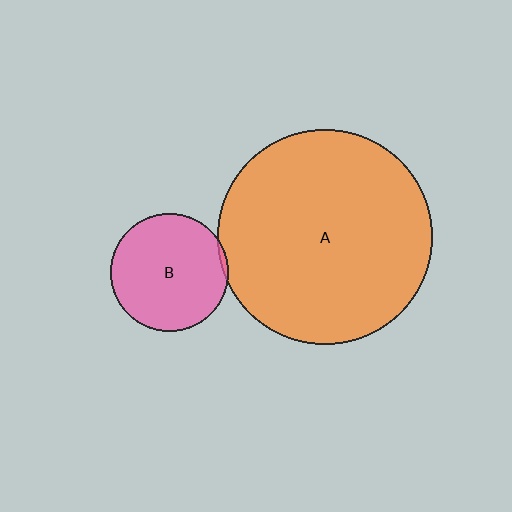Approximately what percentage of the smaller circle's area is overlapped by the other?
Approximately 5%.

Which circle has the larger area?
Circle A (orange).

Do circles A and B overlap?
Yes.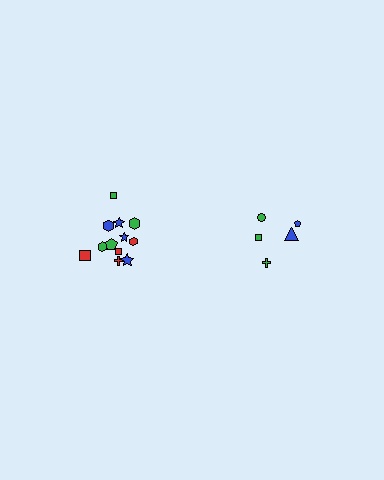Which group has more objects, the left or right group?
The left group.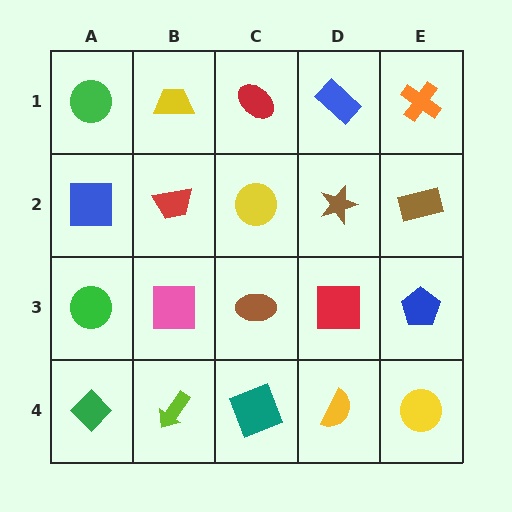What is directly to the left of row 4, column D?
A teal square.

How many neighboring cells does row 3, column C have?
4.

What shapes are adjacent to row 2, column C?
A red ellipse (row 1, column C), a brown ellipse (row 3, column C), a red trapezoid (row 2, column B), a brown star (row 2, column D).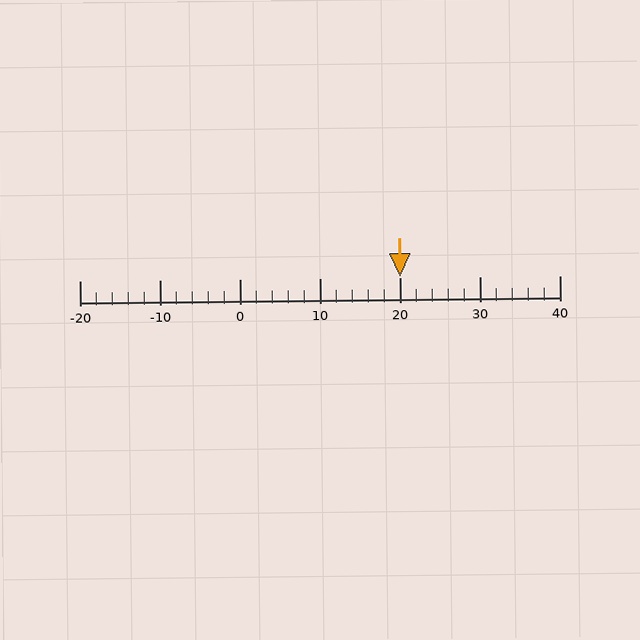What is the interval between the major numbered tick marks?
The major tick marks are spaced 10 units apart.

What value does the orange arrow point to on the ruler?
The orange arrow points to approximately 20.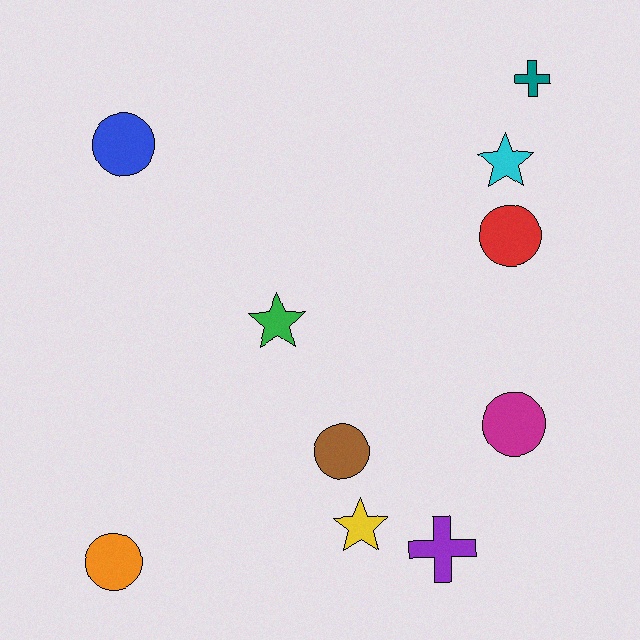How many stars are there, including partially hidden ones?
There are 3 stars.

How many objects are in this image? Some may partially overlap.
There are 10 objects.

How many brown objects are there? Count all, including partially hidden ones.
There is 1 brown object.